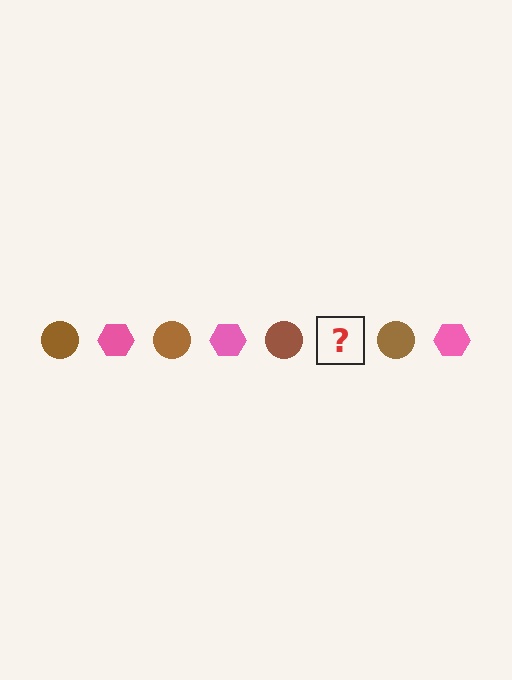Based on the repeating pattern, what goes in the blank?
The blank should be a pink hexagon.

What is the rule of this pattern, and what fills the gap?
The rule is that the pattern alternates between brown circle and pink hexagon. The gap should be filled with a pink hexagon.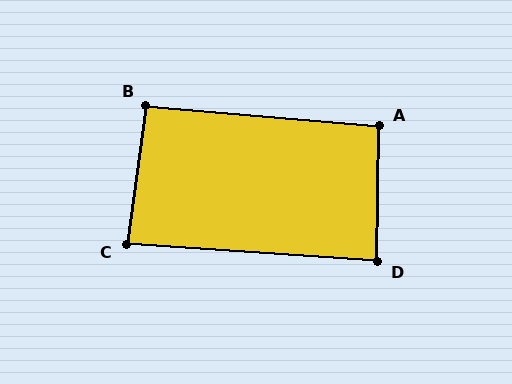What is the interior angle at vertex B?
Approximately 93 degrees (approximately right).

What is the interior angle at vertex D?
Approximately 87 degrees (approximately right).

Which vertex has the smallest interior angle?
C, at approximately 86 degrees.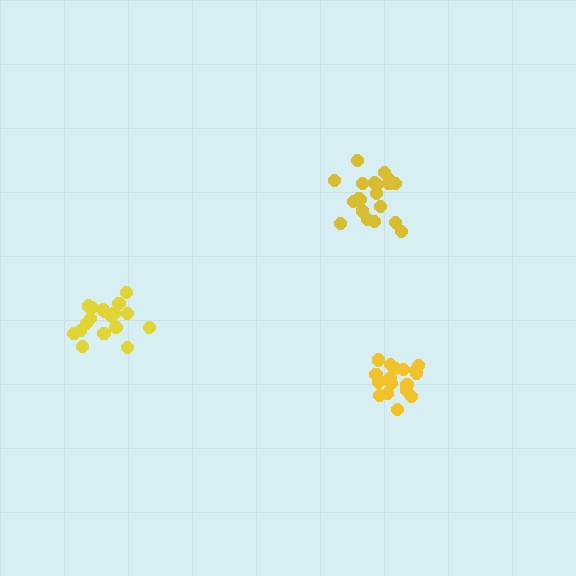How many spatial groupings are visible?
There are 3 spatial groupings.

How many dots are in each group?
Group 1: 21 dots, Group 2: 19 dots, Group 3: 17 dots (57 total).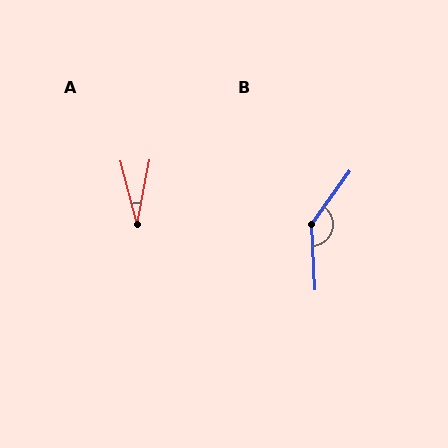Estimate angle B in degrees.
Approximately 141 degrees.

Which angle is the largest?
B, at approximately 141 degrees.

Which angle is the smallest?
A, at approximately 26 degrees.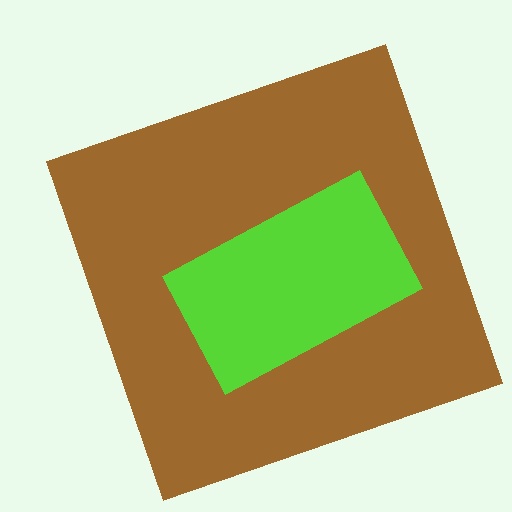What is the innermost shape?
The lime rectangle.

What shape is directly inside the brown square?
The lime rectangle.